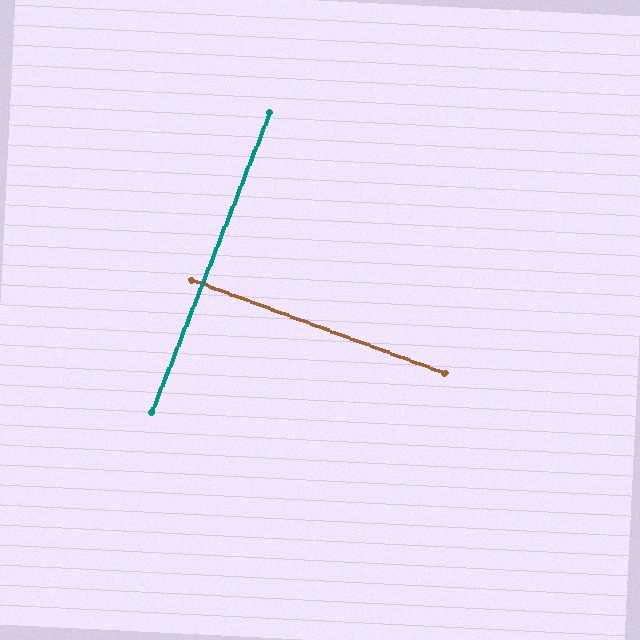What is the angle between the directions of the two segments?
Approximately 89 degrees.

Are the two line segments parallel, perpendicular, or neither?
Perpendicular — they meet at approximately 89°.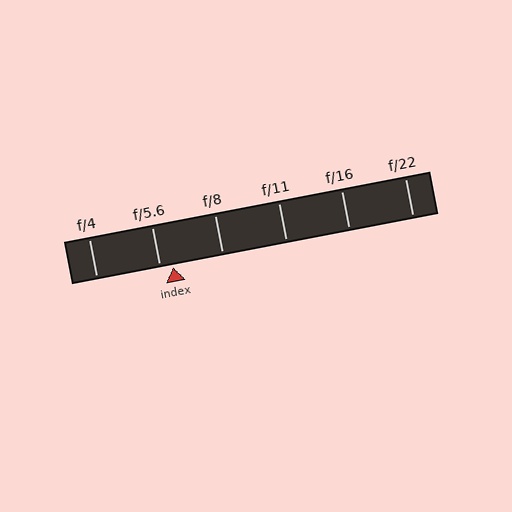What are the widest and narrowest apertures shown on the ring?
The widest aperture shown is f/4 and the narrowest is f/22.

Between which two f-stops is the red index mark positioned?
The index mark is between f/5.6 and f/8.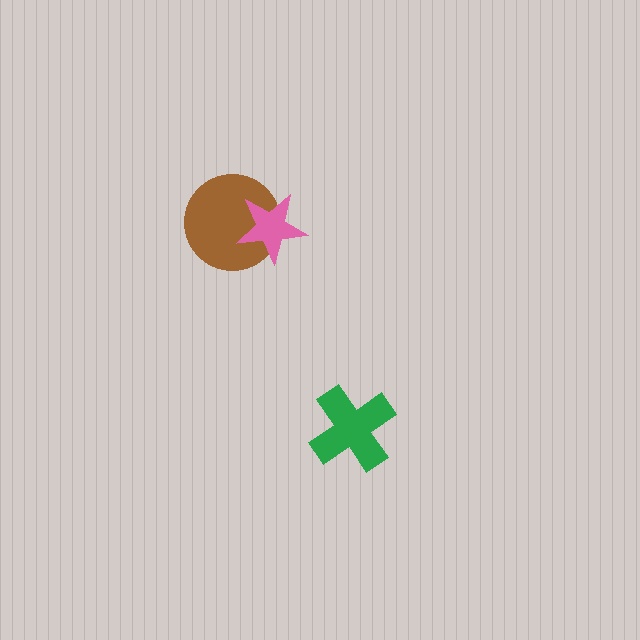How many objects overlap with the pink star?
1 object overlaps with the pink star.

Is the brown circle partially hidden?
Yes, it is partially covered by another shape.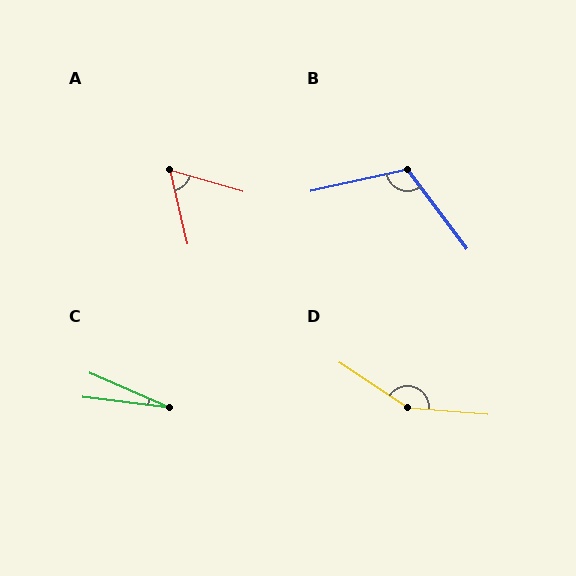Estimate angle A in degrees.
Approximately 61 degrees.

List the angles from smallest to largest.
C (17°), A (61°), B (114°), D (151°).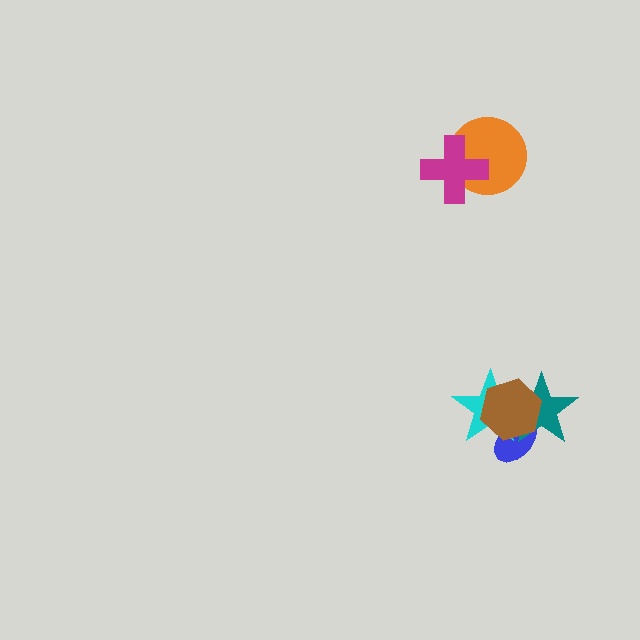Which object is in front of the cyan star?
The brown hexagon is in front of the cyan star.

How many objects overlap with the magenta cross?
1 object overlaps with the magenta cross.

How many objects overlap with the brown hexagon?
3 objects overlap with the brown hexagon.